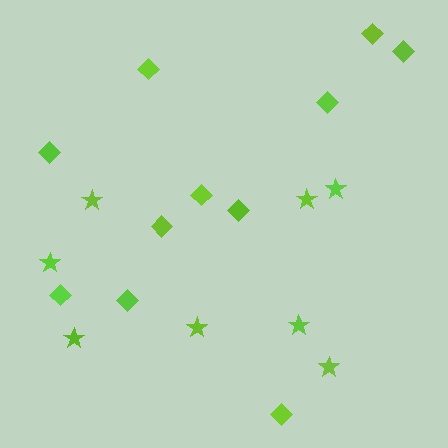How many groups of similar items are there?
There are 2 groups: one group of diamonds (11) and one group of stars (8).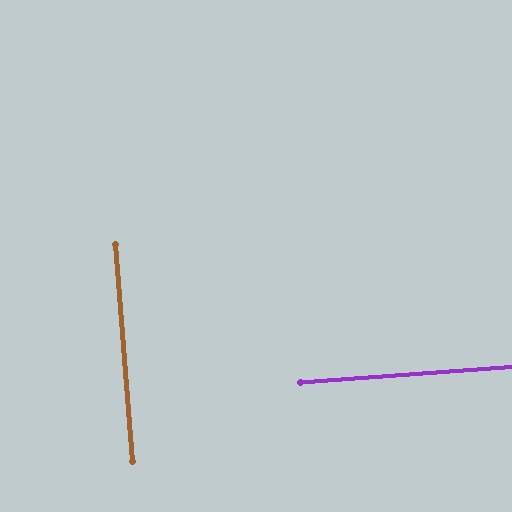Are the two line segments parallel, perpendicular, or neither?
Perpendicular — they meet at approximately 90°.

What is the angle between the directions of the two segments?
Approximately 90 degrees.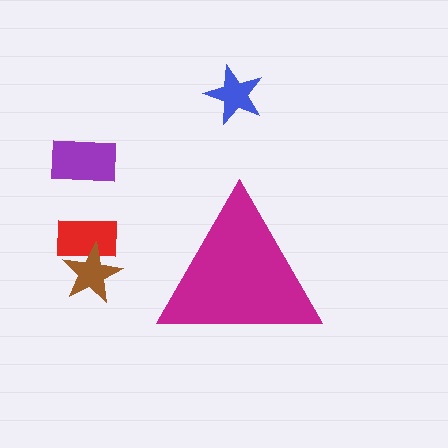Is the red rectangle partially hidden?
No, the red rectangle is fully visible.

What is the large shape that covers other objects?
A magenta triangle.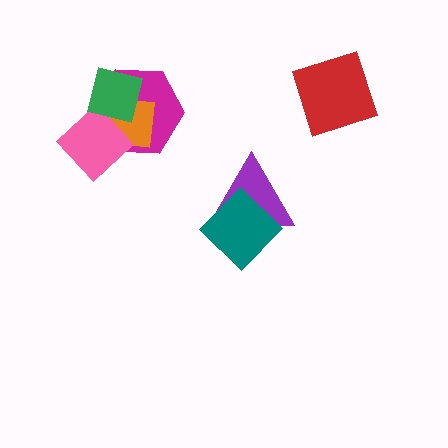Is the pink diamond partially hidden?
Yes, it is partially covered by another shape.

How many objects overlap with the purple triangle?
1 object overlaps with the purple triangle.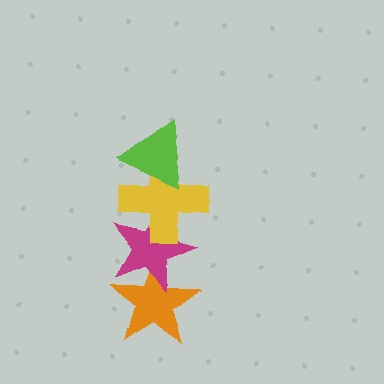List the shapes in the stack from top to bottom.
From top to bottom: the lime triangle, the yellow cross, the magenta star, the orange star.